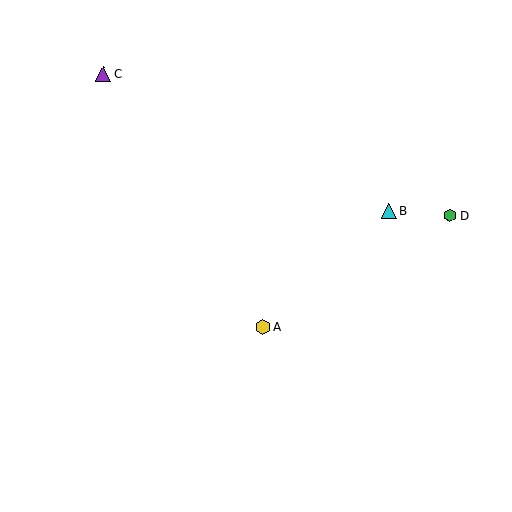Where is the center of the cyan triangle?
The center of the cyan triangle is at (388, 211).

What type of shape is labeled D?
Shape D is a green hexagon.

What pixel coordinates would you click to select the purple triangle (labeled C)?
Click at (103, 74) to select the purple triangle C.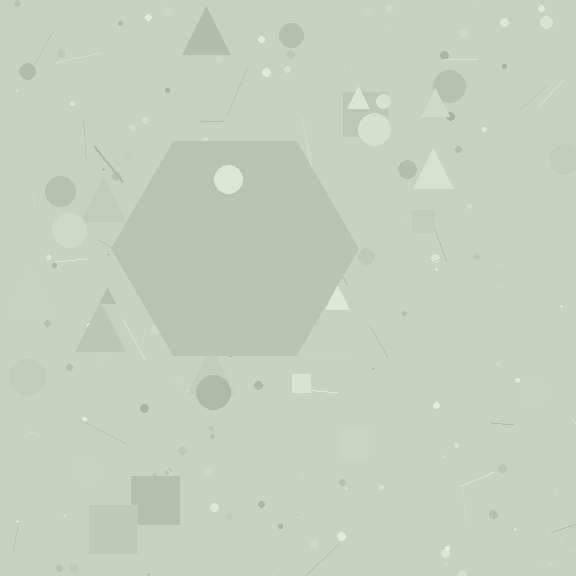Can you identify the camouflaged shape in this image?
The camouflaged shape is a hexagon.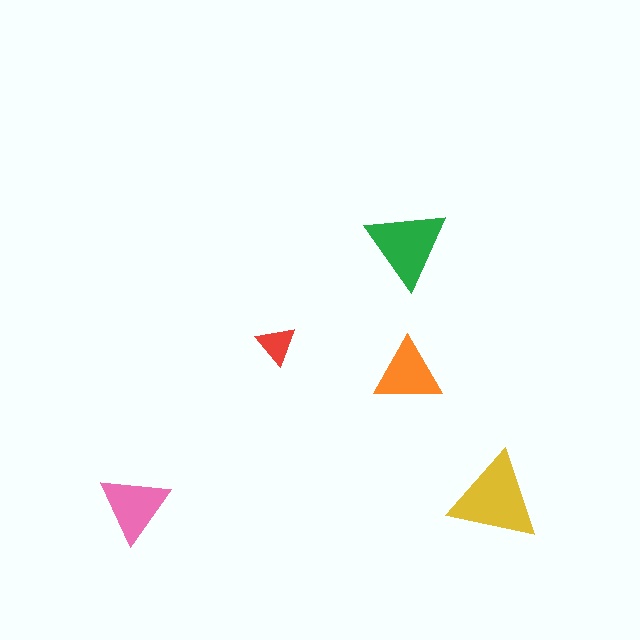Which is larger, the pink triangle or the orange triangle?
The pink one.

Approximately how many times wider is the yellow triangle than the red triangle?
About 2 times wider.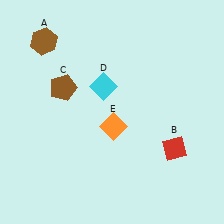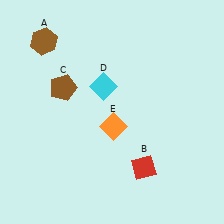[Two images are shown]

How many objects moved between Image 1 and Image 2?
1 object moved between the two images.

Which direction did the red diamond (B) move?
The red diamond (B) moved left.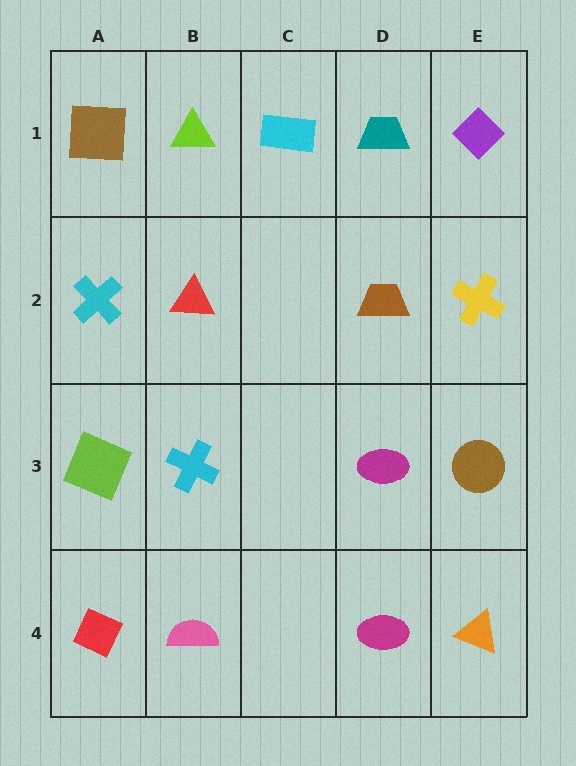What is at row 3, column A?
A lime square.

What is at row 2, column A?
A cyan cross.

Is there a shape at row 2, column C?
No, that cell is empty.